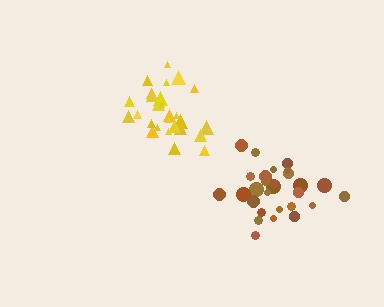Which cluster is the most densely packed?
Brown.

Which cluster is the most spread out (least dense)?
Yellow.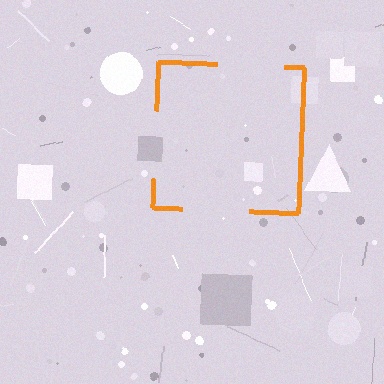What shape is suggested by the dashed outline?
The dashed outline suggests a square.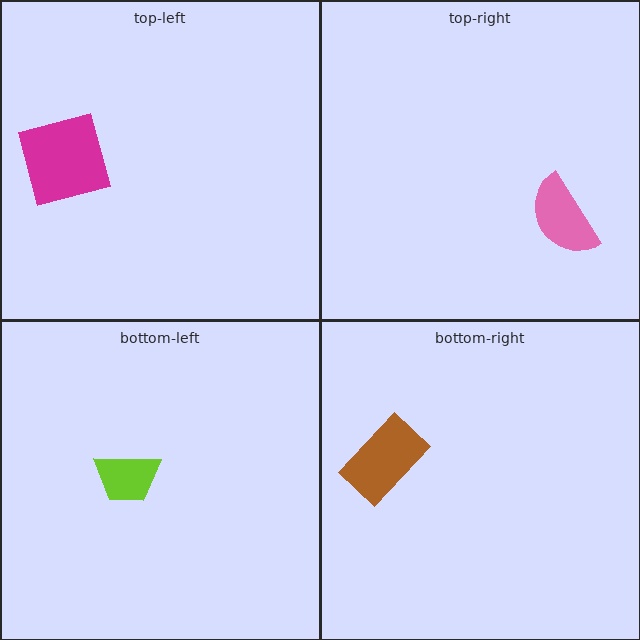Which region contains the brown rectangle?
The bottom-right region.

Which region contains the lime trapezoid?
The bottom-left region.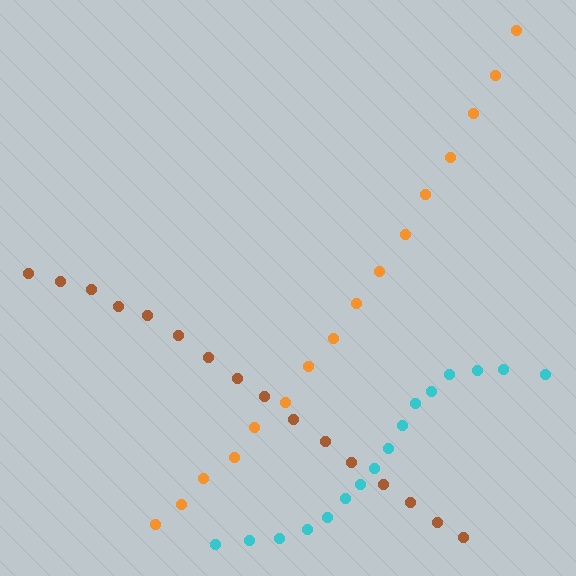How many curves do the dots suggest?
There are 3 distinct paths.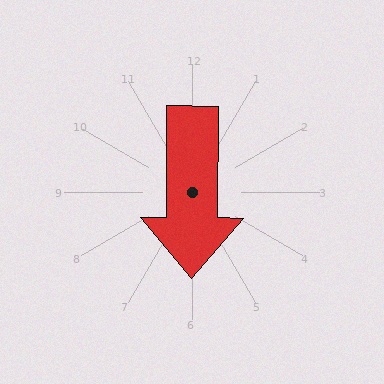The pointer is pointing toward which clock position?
Roughly 6 o'clock.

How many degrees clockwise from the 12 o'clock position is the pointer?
Approximately 180 degrees.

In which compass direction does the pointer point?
South.